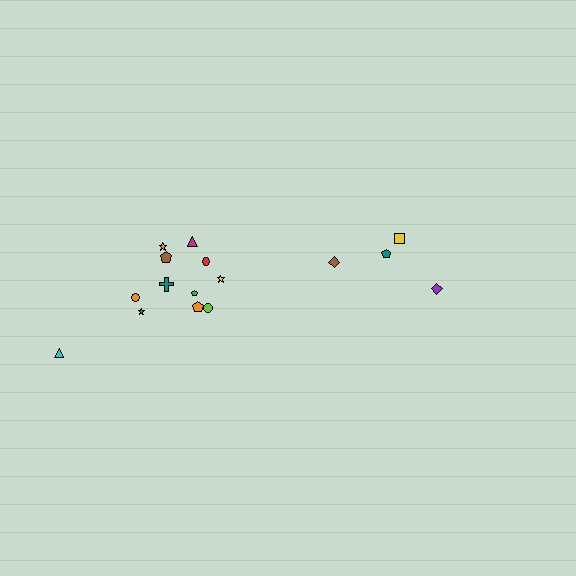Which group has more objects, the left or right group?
The left group.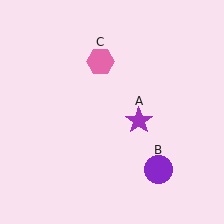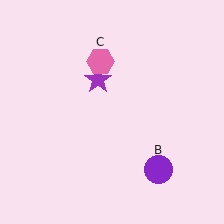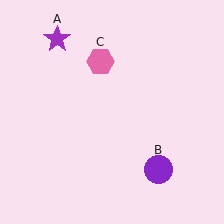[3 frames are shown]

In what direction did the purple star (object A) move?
The purple star (object A) moved up and to the left.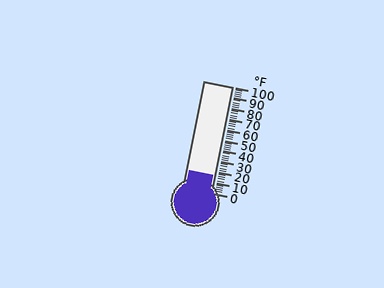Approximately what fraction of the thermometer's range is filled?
The thermometer is filled to approximately 15% of its range.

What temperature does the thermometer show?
The thermometer shows approximately 16°F.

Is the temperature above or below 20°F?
The temperature is below 20°F.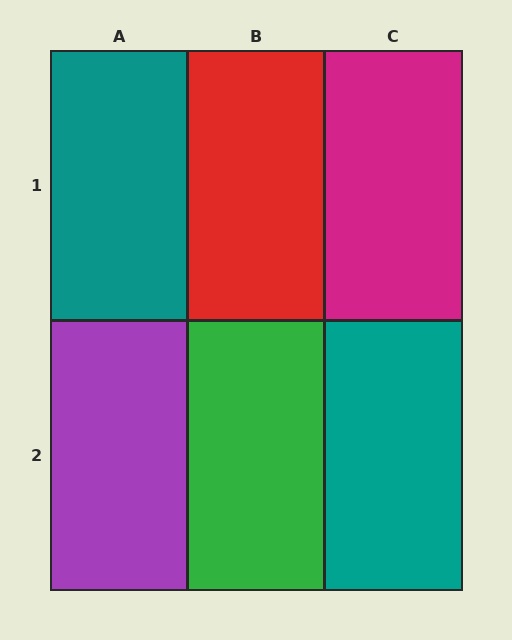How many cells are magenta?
1 cell is magenta.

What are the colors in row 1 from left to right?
Teal, red, magenta.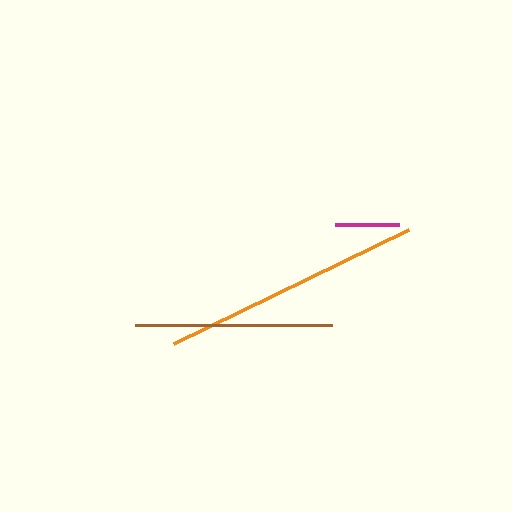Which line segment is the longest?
The orange line is the longest at approximately 262 pixels.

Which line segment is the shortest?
The magenta line is the shortest at approximately 64 pixels.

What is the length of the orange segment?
The orange segment is approximately 262 pixels long.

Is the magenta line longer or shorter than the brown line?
The brown line is longer than the magenta line.